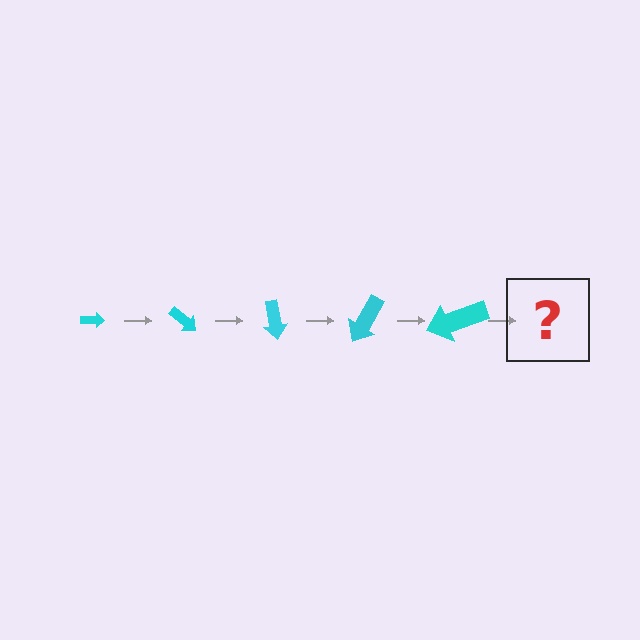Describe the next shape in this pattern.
It should be an arrow, larger than the previous one and rotated 200 degrees from the start.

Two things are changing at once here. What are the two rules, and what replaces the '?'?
The two rules are that the arrow grows larger each step and it rotates 40 degrees each step. The '?' should be an arrow, larger than the previous one and rotated 200 degrees from the start.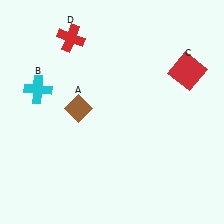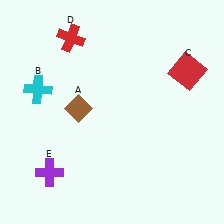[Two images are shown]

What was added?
A purple cross (E) was added in Image 2.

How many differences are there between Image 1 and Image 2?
There is 1 difference between the two images.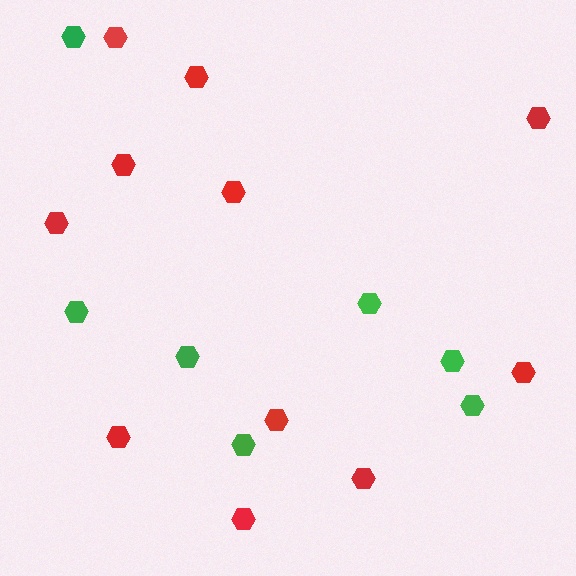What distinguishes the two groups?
There are 2 groups: one group of red hexagons (11) and one group of green hexagons (7).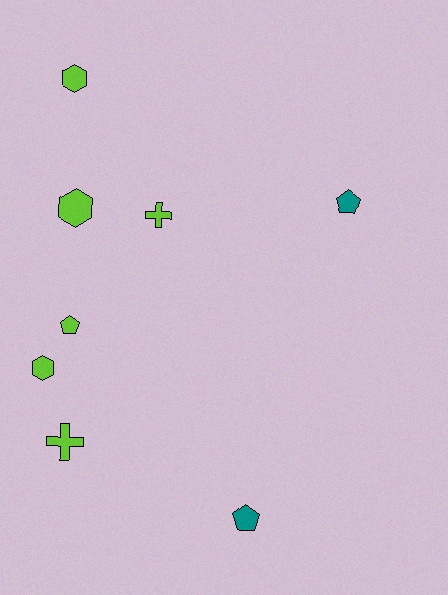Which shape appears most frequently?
Pentagon, with 3 objects.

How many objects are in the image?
There are 8 objects.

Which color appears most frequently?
Lime, with 6 objects.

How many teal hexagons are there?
There are no teal hexagons.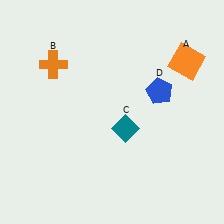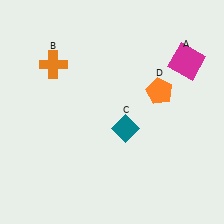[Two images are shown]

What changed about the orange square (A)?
In Image 1, A is orange. In Image 2, it changed to magenta.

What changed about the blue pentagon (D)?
In Image 1, D is blue. In Image 2, it changed to orange.